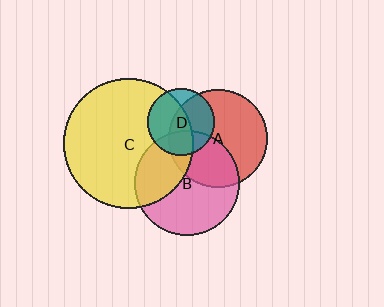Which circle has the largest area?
Circle C (yellow).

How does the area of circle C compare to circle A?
Approximately 1.7 times.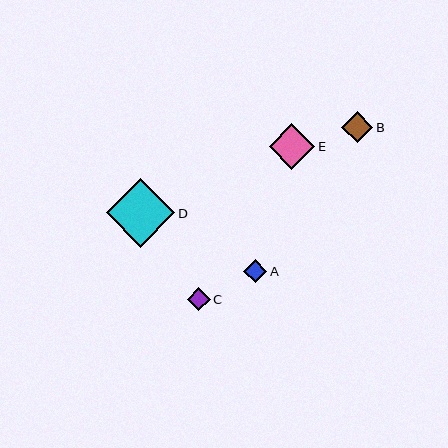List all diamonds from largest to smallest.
From largest to smallest: D, E, B, A, C.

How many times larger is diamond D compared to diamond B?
Diamond D is approximately 2.1 times the size of diamond B.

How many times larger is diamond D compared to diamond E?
Diamond D is approximately 1.5 times the size of diamond E.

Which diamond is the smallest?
Diamond C is the smallest with a size of approximately 23 pixels.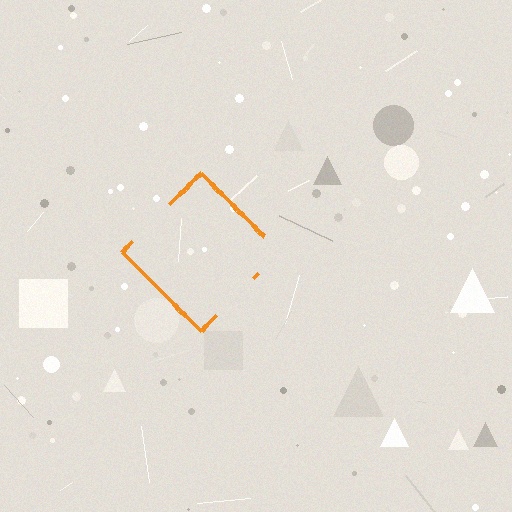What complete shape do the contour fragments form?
The contour fragments form a diamond.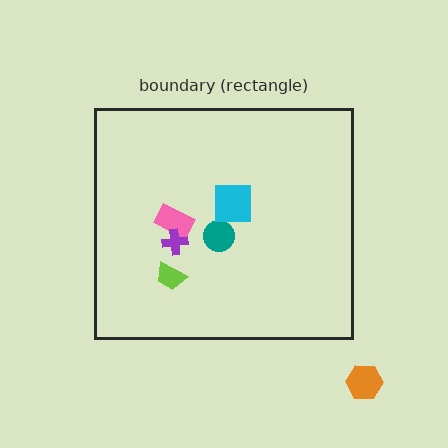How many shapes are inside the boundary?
5 inside, 1 outside.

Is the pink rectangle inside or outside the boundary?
Inside.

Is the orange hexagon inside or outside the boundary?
Outside.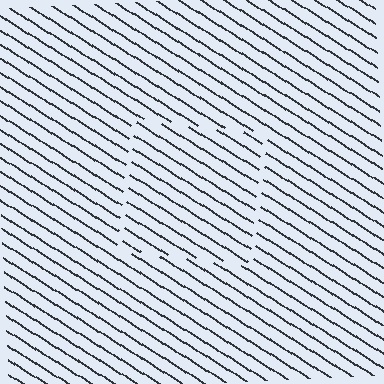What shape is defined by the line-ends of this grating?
An illusory square. The interior of the shape contains the same grating, shifted by half a period — the contour is defined by the phase discontinuity where line-ends from the inner and outer gratings abut.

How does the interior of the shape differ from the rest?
The interior of the shape contains the same grating, shifted by half a period — the contour is defined by the phase discontinuity where line-ends from the inner and outer gratings abut.